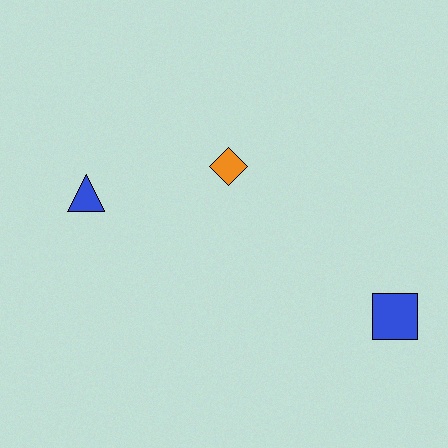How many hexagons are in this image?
There are no hexagons.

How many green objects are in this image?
There are no green objects.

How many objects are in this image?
There are 3 objects.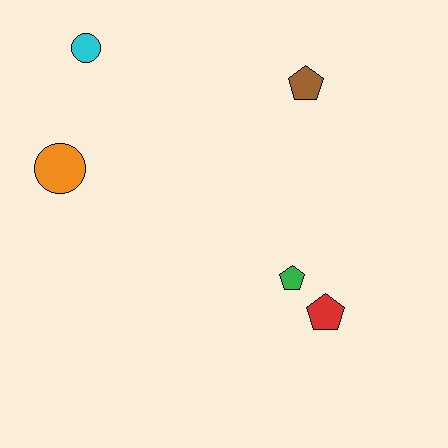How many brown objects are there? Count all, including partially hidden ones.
There is 1 brown object.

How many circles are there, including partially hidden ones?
There are 2 circles.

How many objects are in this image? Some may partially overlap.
There are 5 objects.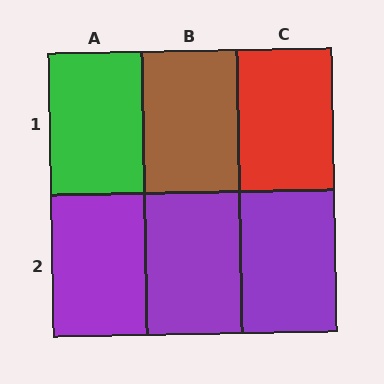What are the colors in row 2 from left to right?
Purple, purple, purple.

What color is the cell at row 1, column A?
Green.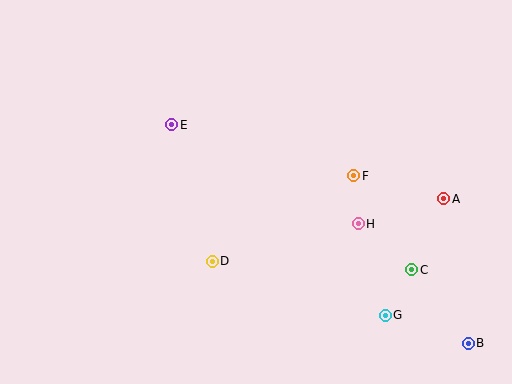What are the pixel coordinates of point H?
Point H is at (358, 224).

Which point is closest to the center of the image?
Point D at (212, 261) is closest to the center.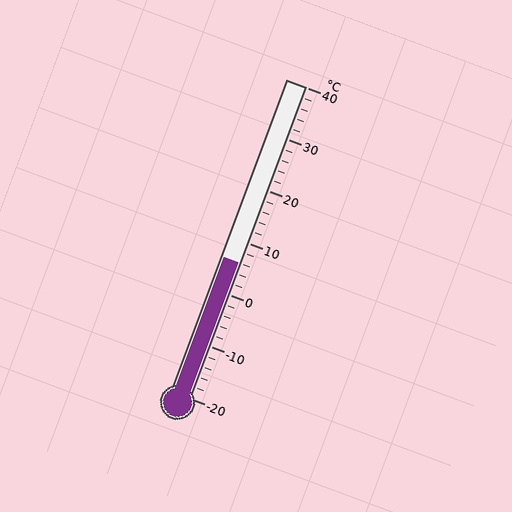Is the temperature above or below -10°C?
The temperature is above -10°C.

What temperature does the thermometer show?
The thermometer shows approximately 6°C.